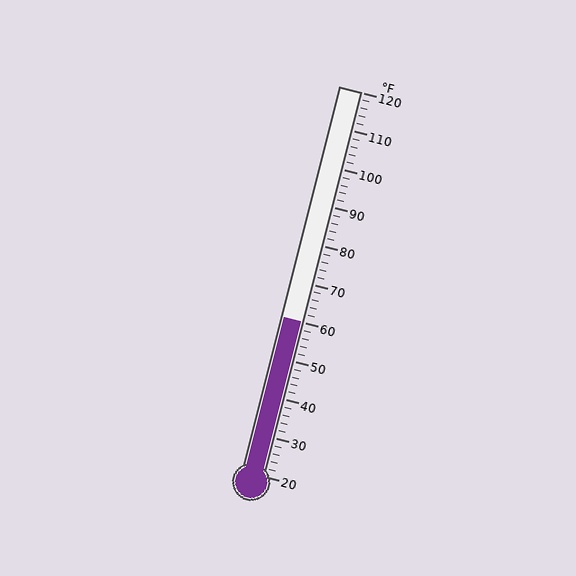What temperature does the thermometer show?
The thermometer shows approximately 60°F.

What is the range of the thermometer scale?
The thermometer scale ranges from 20°F to 120°F.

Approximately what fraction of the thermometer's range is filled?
The thermometer is filled to approximately 40% of its range.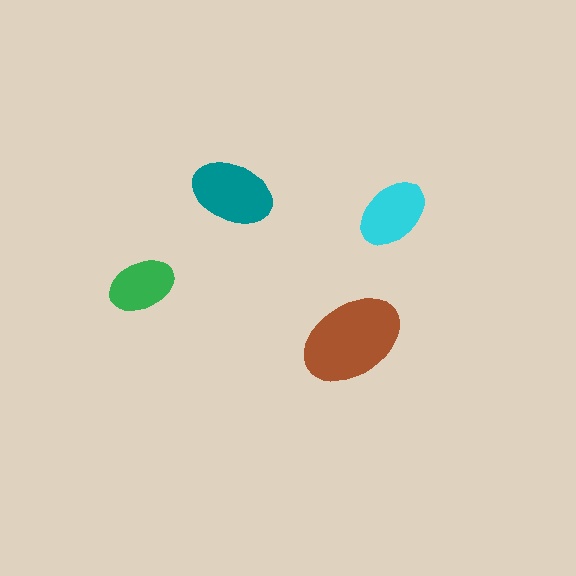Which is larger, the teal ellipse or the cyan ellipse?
The teal one.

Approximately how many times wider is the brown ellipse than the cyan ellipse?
About 1.5 times wider.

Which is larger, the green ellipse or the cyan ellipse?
The cyan one.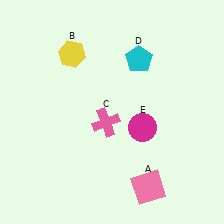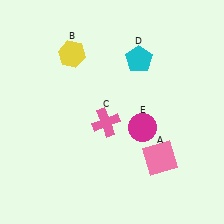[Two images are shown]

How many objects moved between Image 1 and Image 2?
1 object moved between the two images.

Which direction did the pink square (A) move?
The pink square (A) moved up.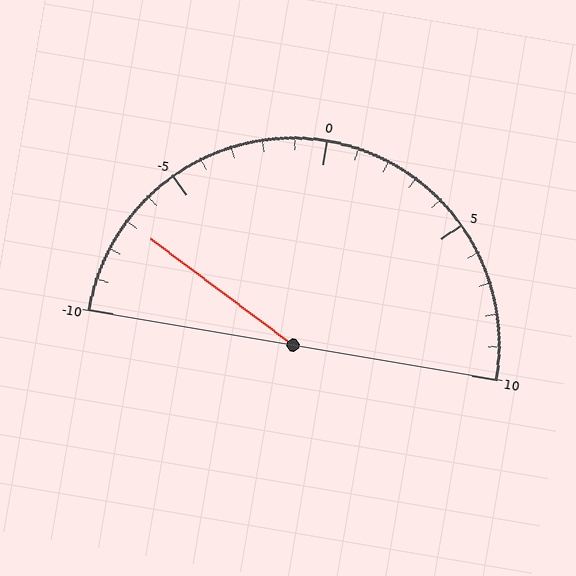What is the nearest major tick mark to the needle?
The nearest major tick mark is -5.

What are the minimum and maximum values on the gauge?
The gauge ranges from -10 to 10.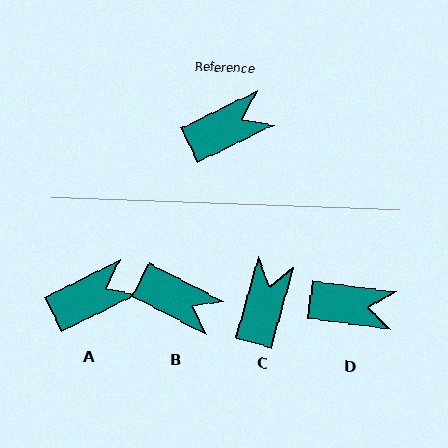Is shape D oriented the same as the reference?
No, it is off by about 34 degrees.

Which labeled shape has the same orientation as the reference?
A.